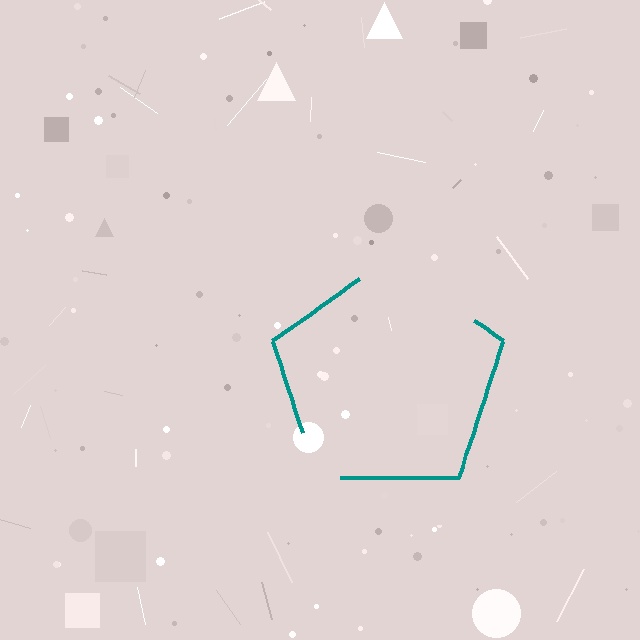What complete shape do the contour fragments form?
The contour fragments form a pentagon.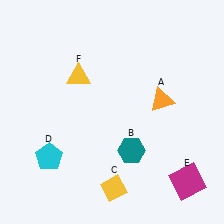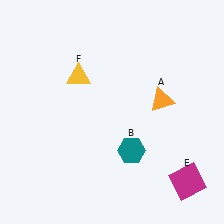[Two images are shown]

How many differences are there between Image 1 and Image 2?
There are 2 differences between the two images.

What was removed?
The cyan pentagon (D), the yellow diamond (C) were removed in Image 2.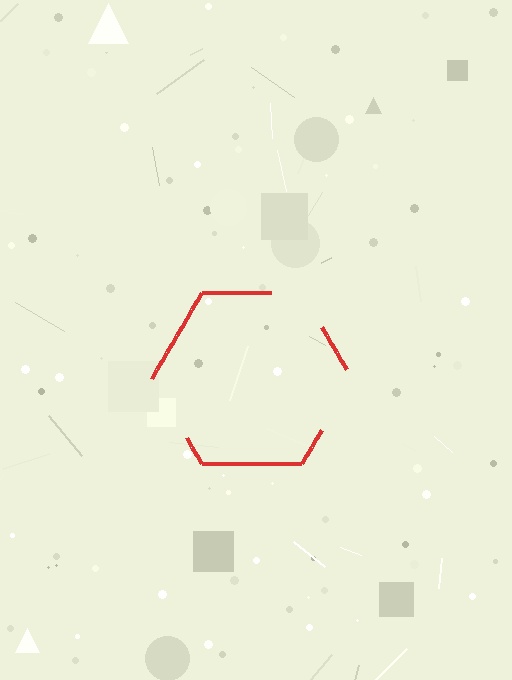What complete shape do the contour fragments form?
The contour fragments form a hexagon.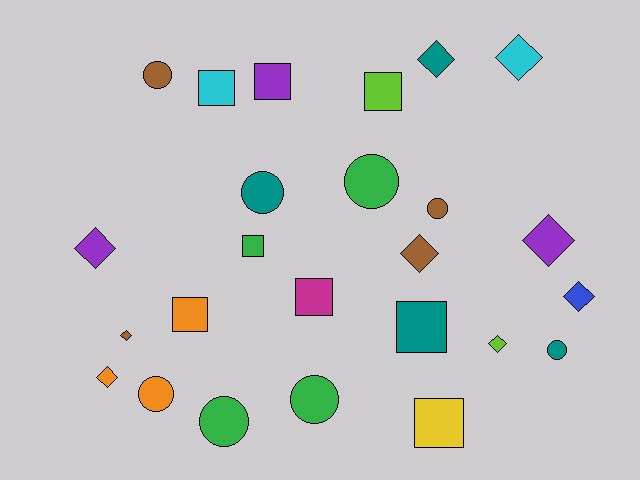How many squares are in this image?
There are 8 squares.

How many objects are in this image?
There are 25 objects.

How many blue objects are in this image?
There is 1 blue object.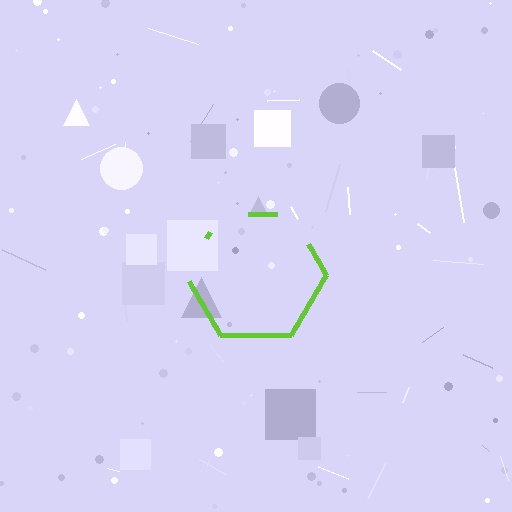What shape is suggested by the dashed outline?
The dashed outline suggests a hexagon.